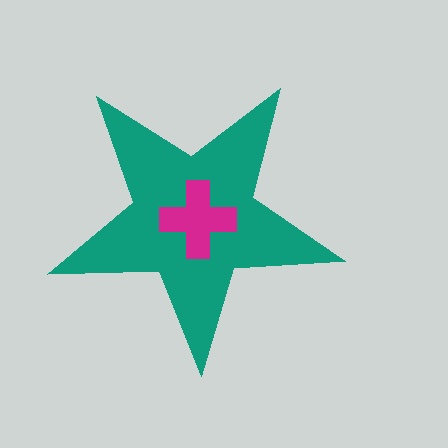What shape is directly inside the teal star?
The magenta cross.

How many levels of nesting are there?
2.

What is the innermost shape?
The magenta cross.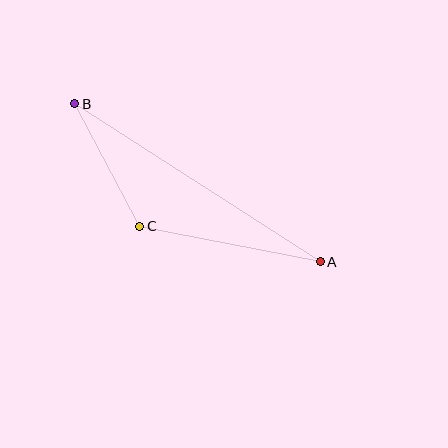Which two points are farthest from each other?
Points A and B are farthest from each other.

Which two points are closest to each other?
Points B and C are closest to each other.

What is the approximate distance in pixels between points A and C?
The distance between A and C is approximately 184 pixels.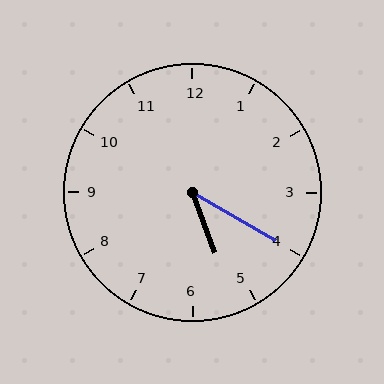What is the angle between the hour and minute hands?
Approximately 40 degrees.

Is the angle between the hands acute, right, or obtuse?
It is acute.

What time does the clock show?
5:20.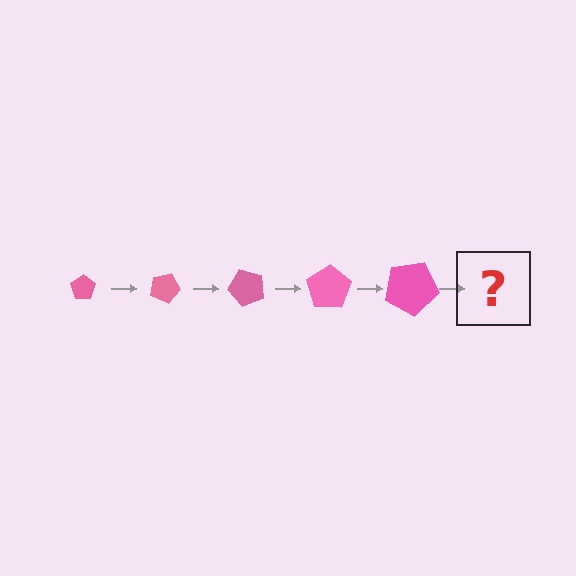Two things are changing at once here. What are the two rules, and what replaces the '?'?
The two rules are that the pentagon grows larger each step and it rotates 25 degrees each step. The '?' should be a pentagon, larger than the previous one and rotated 125 degrees from the start.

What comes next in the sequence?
The next element should be a pentagon, larger than the previous one and rotated 125 degrees from the start.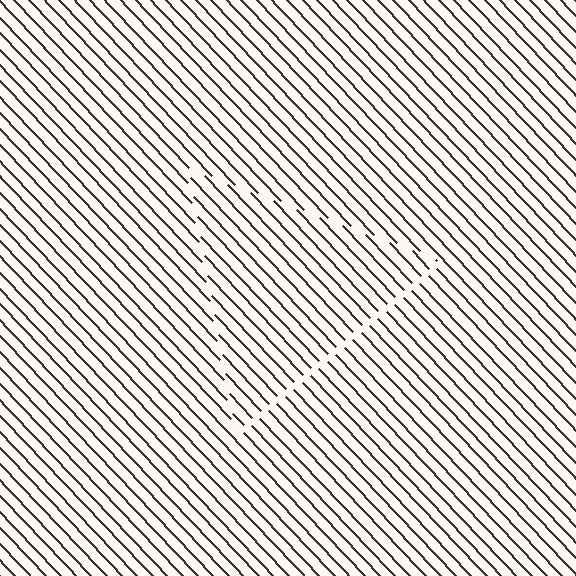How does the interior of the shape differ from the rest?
The interior of the shape contains the same grating, shifted by half a period — the contour is defined by the phase discontinuity where line-ends from the inner and outer gratings abut.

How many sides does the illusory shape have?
3 sides — the line-ends trace a triangle.